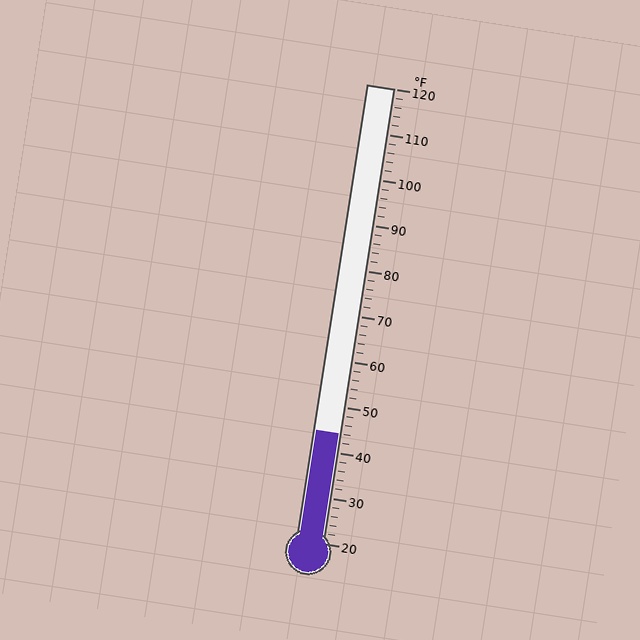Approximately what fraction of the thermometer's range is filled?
The thermometer is filled to approximately 25% of its range.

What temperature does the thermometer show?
The thermometer shows approximately 44°F.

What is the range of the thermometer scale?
The thermometer scale ranges from 20°F to 120°F.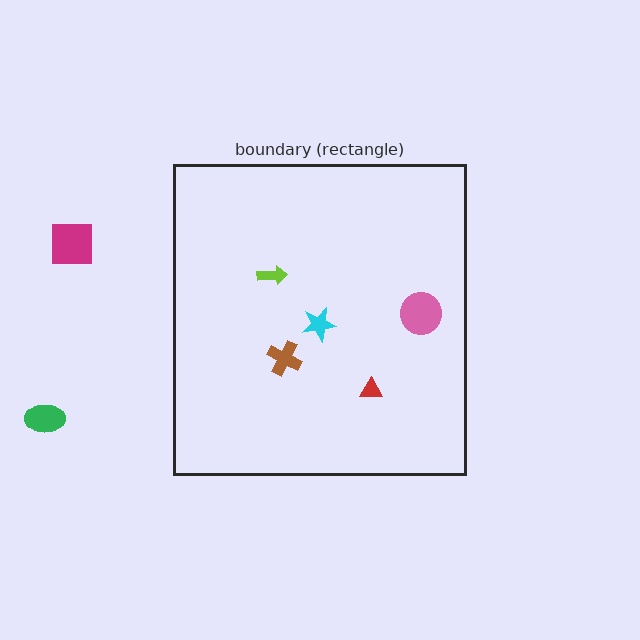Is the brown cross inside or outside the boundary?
Inside.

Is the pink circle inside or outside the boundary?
Inside.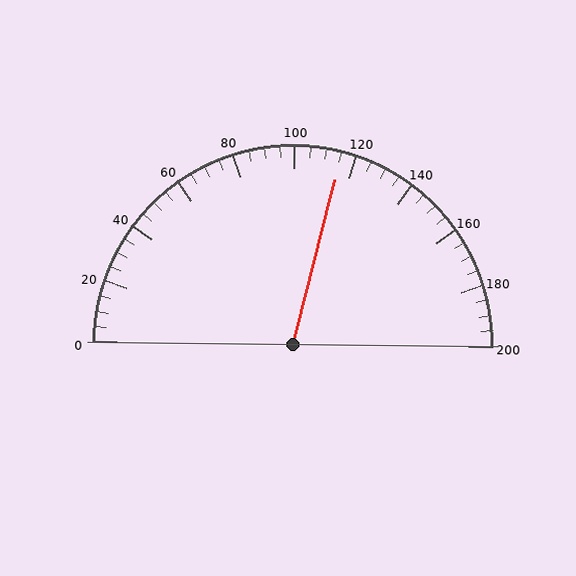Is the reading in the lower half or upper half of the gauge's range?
The reading is in the upper half of the range (0 to 200).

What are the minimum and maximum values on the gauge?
The gauge ranges from 0 to 200.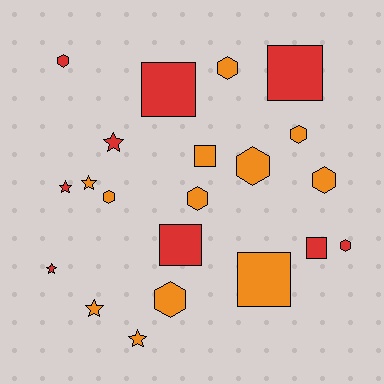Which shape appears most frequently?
Hexagon, with 9 objects.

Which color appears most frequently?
Orange, with 12 objects.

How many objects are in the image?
There are 21 objects.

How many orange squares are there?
There are 2 orange squares.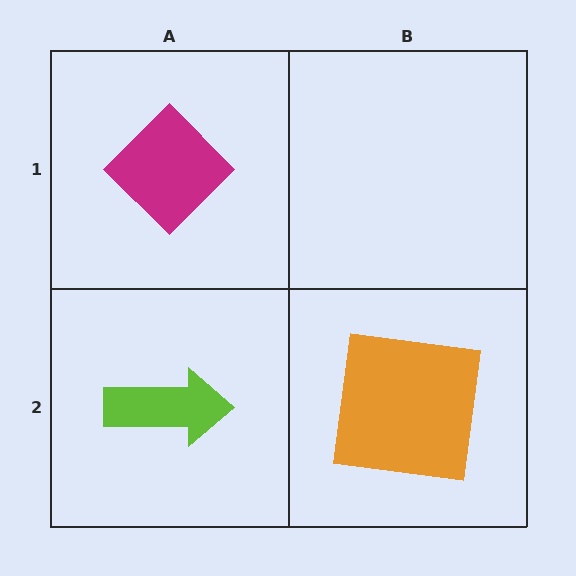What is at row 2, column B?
An orange square.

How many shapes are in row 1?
1 shape.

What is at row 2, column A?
A lime arrow.